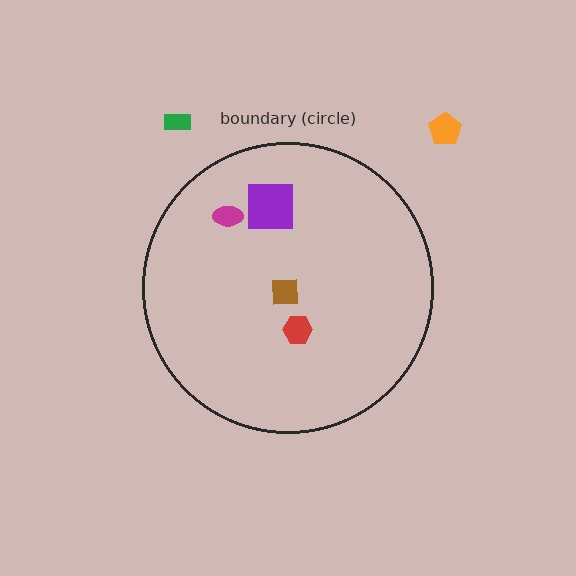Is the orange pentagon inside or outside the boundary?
Outside.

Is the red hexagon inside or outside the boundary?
Inside.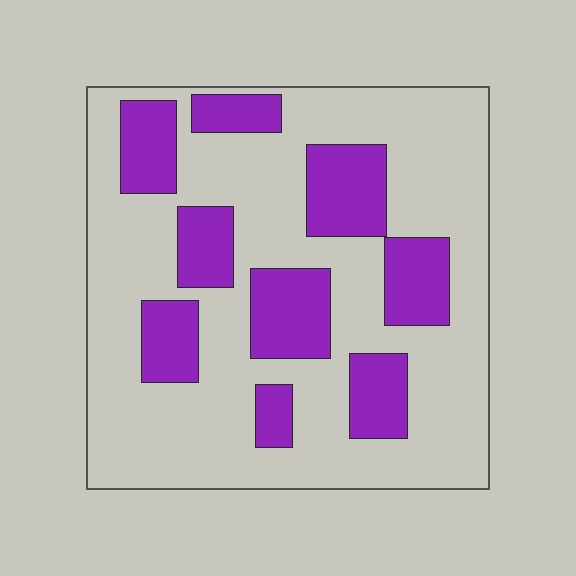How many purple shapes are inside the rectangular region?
9.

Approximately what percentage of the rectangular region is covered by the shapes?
Approximately 30%.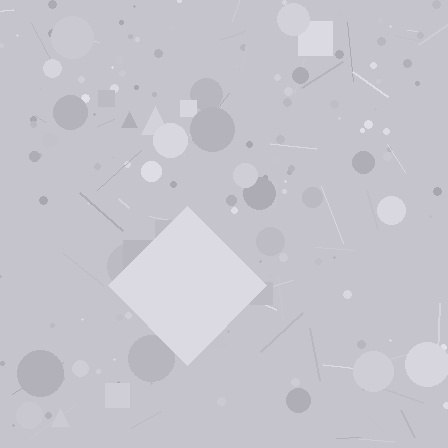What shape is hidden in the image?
A diamond is hidden in the image.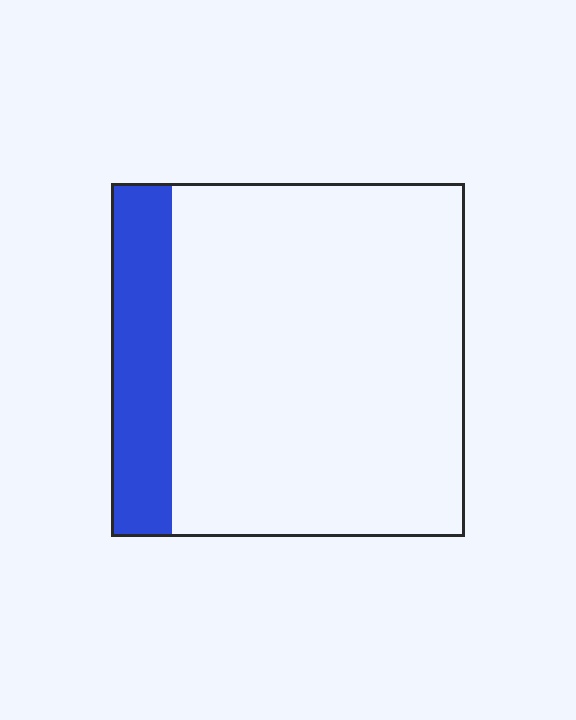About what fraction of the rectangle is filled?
About one sixth (1/6).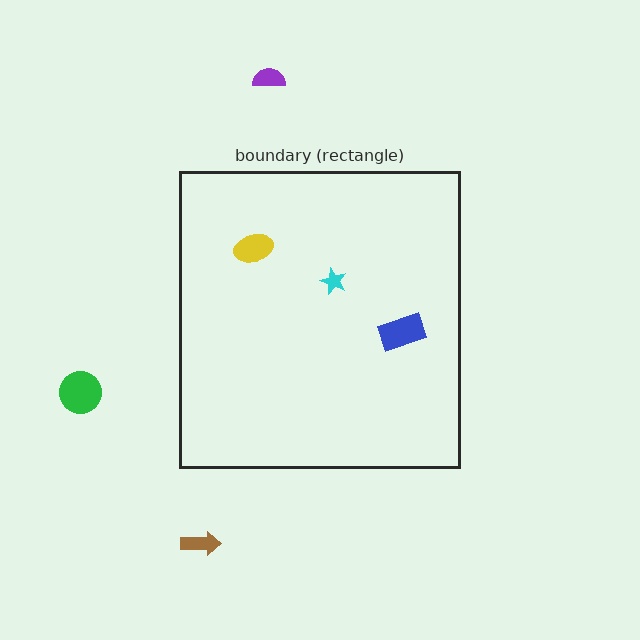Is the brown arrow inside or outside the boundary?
Outside.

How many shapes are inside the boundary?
3 inside, 3 outside.